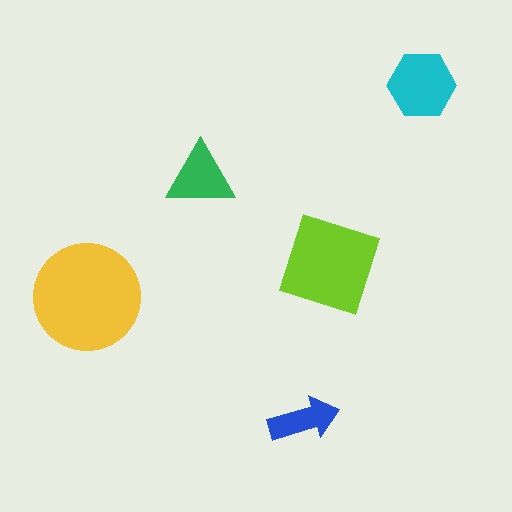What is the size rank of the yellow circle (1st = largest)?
1st.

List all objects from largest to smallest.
The yellow circle, the lime diamond, the cyan hexagon, the green triangle, the blue arrow.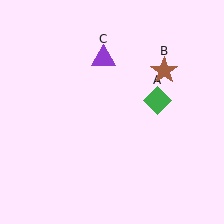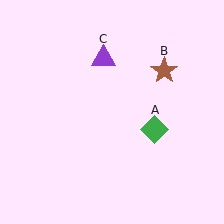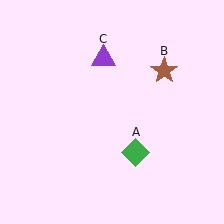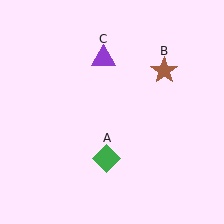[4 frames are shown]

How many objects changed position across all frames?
1 object changed position: green diamond (object A).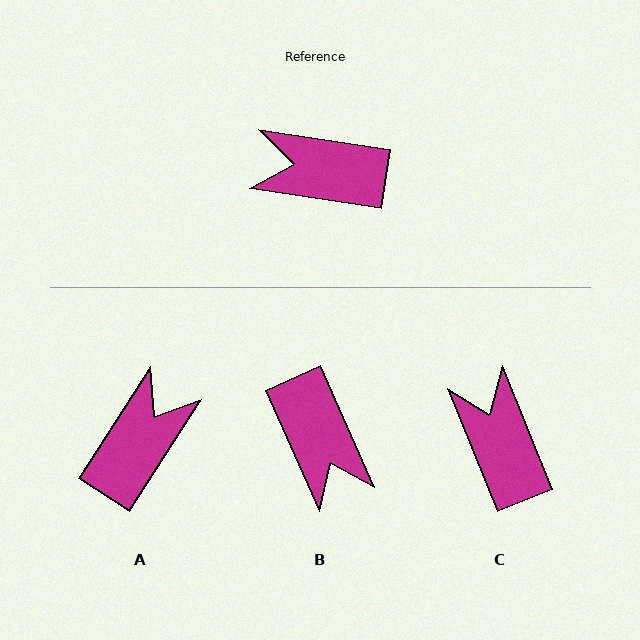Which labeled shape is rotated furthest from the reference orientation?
B, about 122 degrees away.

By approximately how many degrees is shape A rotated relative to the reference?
Approximately 114 degrees clockwise.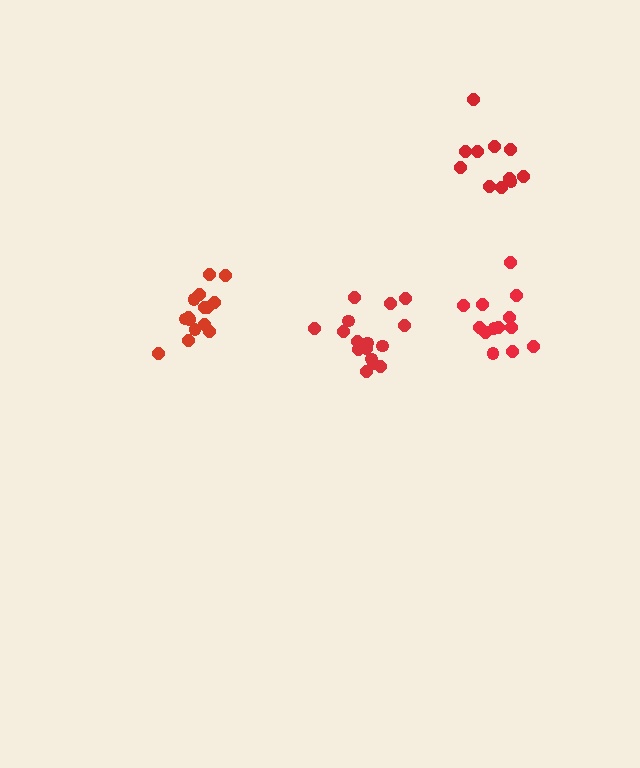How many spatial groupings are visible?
There are 4 spatial groupings.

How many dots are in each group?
Group 1: 15 dots, Group 2: 17 dots, Group 3: 11 dots, Group 4: 13 dots (56 total).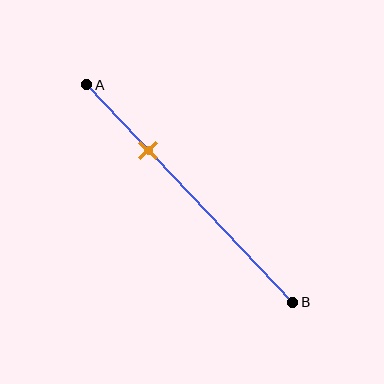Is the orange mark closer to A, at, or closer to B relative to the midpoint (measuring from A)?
The orange mark is closer to point A than the midpoint of segment AB.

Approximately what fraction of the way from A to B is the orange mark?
The orange mark is approximately 30% of the way from A to B.